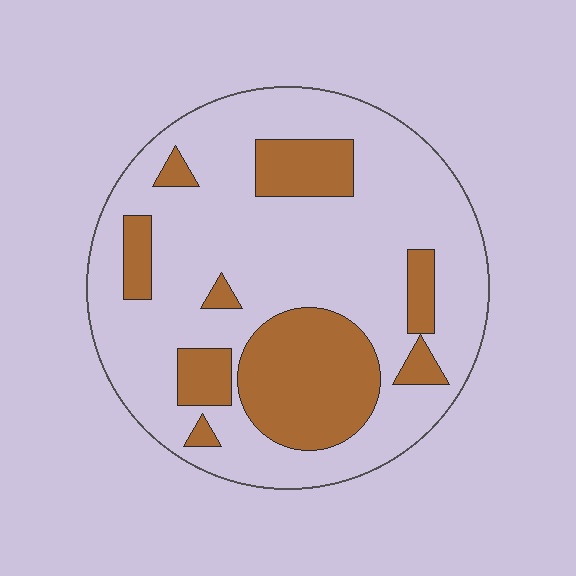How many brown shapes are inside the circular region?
9.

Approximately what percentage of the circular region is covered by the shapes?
Approximately 25%.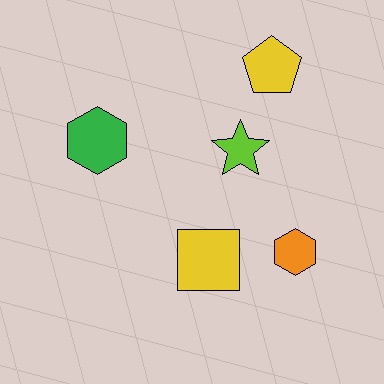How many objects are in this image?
There are 5 objects.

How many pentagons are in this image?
There is 1 pentagon.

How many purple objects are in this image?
There are no purple objects.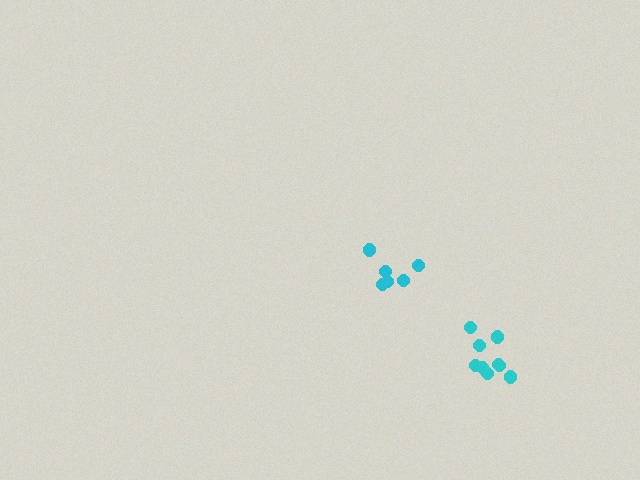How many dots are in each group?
Group 1: 6 dots, Group 2: 9 dots (15 total).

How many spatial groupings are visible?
There are 2 spatial groupings.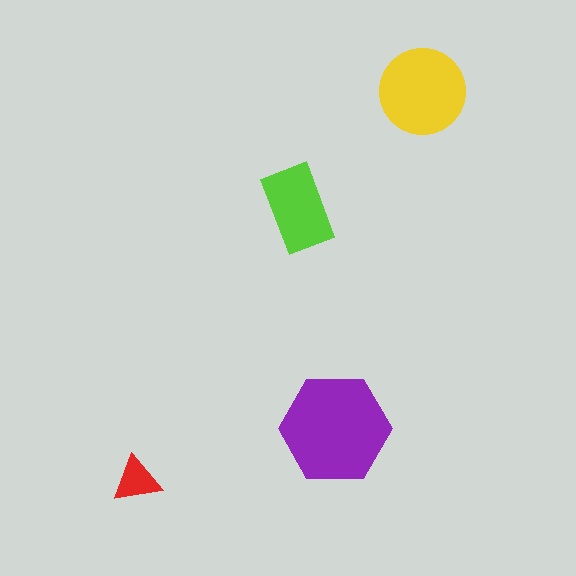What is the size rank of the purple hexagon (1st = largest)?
1st.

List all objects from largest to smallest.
The purple hexagon, the yellow circle, the lime rectangle, the red triangle.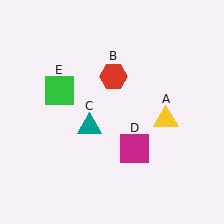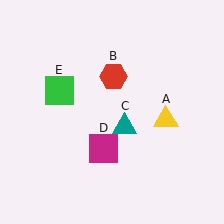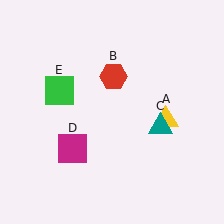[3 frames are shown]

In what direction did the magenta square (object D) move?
The magenta square (object D) moved left.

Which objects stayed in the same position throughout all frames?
Yellow triangle (object A) and red hexagon (object B) and green square (object E) remained stationary.